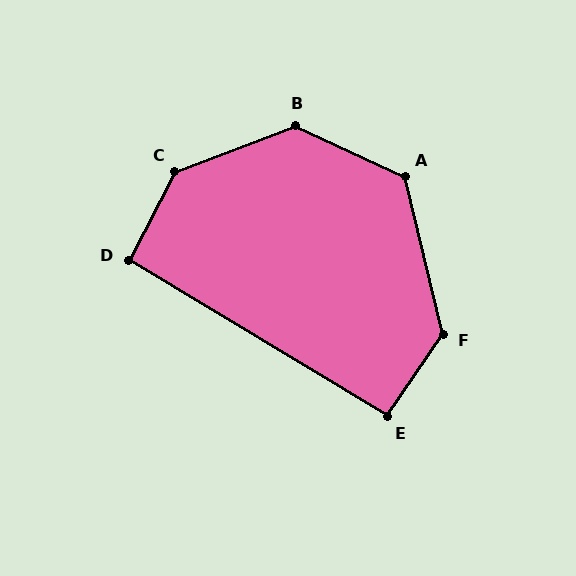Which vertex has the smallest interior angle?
D, at approximately 93 degrees.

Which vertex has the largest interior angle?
C, at approximately 139 degrees.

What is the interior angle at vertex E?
Approximately 93 degrees (approximately right).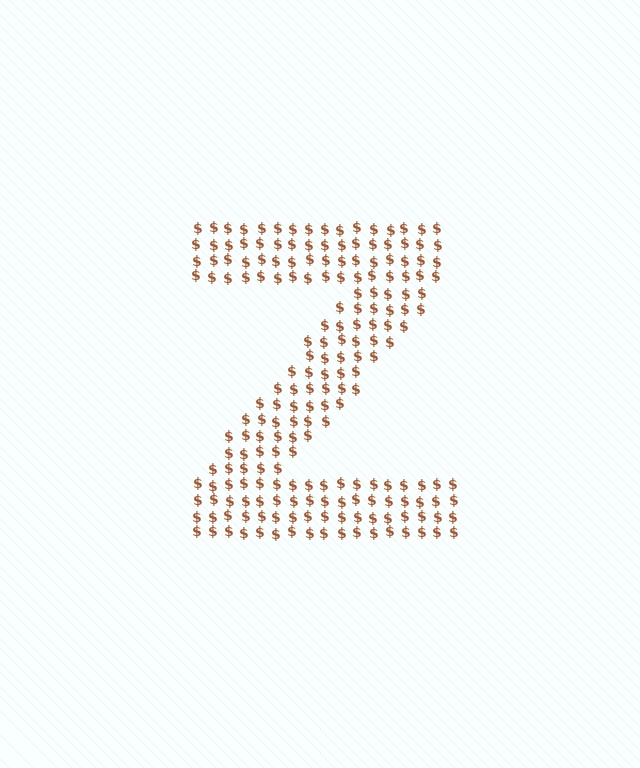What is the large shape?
The large shape is the letter Z.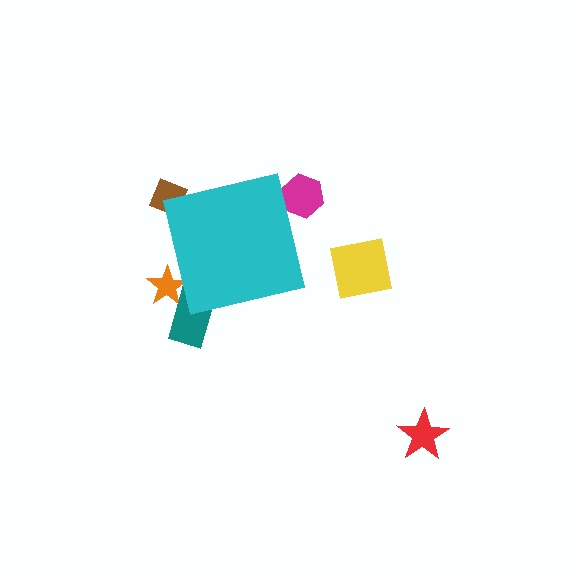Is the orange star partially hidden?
Yes, the orange star is partially hidden behind the cyan square.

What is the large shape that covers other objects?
A cyan square.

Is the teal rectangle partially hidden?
Yes, the teal rectangle is partially hidden behind the cyan square.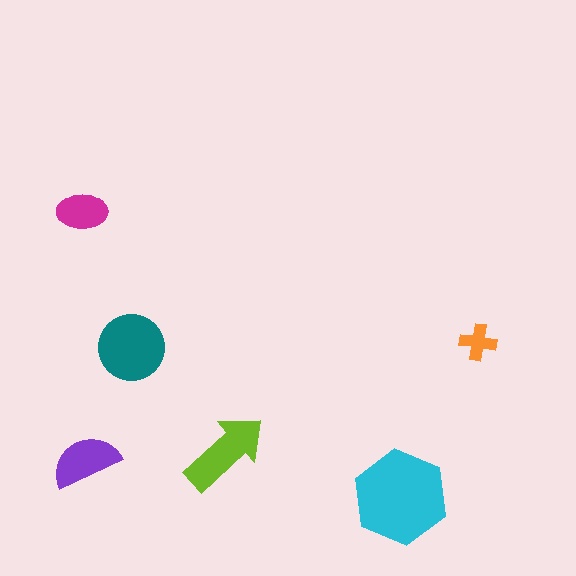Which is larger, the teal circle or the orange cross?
The teal circle.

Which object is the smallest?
The orange cross.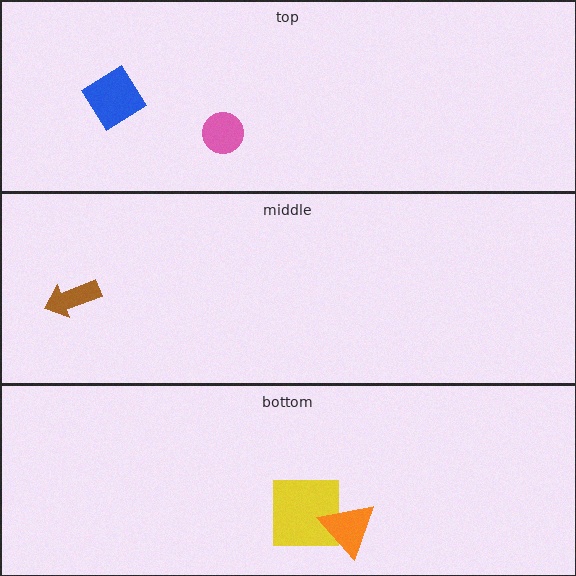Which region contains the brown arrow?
The middle region.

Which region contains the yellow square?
The bottom region.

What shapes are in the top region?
The pink circle, the blue diamond.